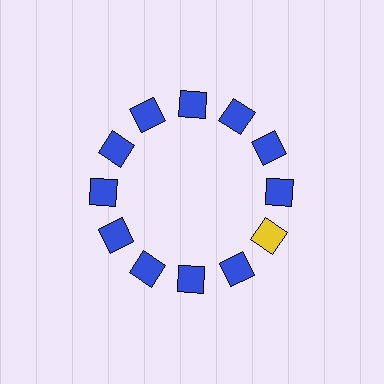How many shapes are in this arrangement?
There are 12 shapes arranged in a ring pattern.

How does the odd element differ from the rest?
It has a different color: yellow instead of blue.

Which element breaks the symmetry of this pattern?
The yellow square at roughly the 4 o'clock position breaks the symmetry. All other shapes are blue squares.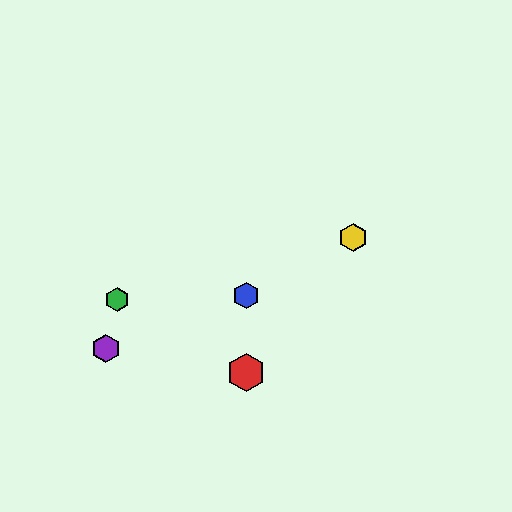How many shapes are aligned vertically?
2 shapes (the red hexagon, the blue hexagon) are aligned vertically.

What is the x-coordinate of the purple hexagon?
The purple hexagon is at x≈106.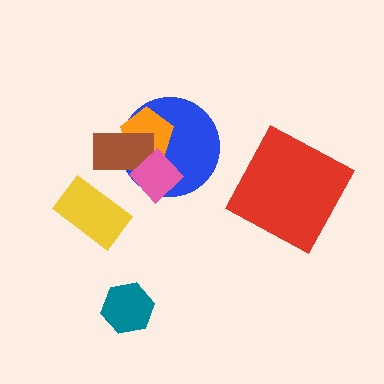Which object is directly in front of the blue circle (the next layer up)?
The orange pentagon is directly in front of the blue circle.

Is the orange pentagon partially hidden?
Yes, it is partially covered by another shape.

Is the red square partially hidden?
No, no other shape covers it.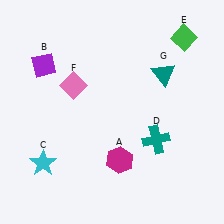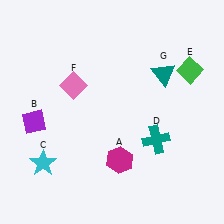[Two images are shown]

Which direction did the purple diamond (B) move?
The purple diamond (B) moved down.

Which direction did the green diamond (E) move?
The green diamond (E) moved down.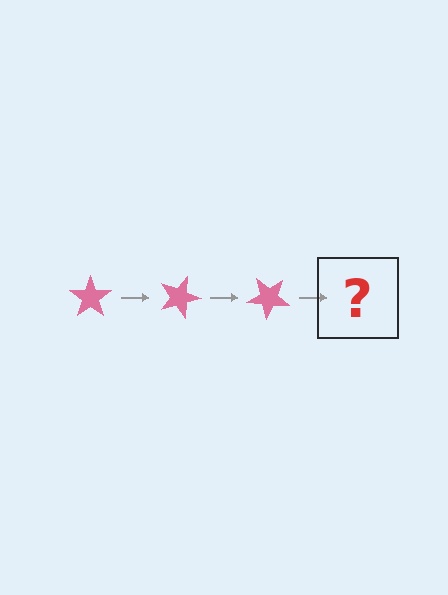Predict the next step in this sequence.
The next step is a pink star rotated 60 degrees.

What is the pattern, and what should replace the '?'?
The pattern is that the star rotates 20 degrees each step. The '?' should be a pink star rotated 60 degrees.